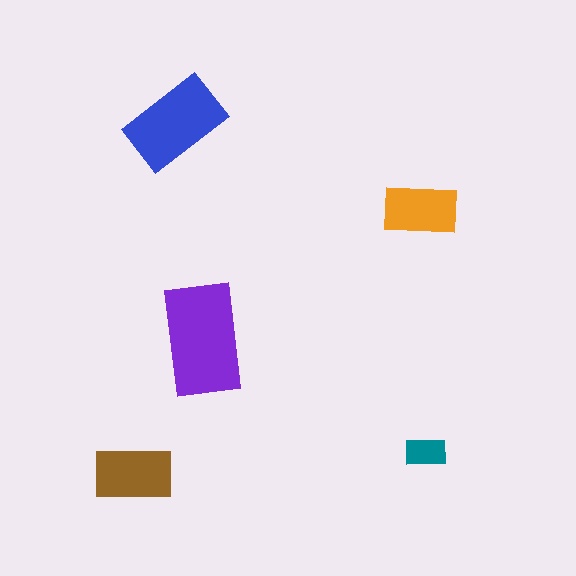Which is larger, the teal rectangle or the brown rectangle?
The brown one.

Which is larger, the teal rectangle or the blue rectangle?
The blue one.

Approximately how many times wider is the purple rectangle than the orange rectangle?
About 1.5 times wider.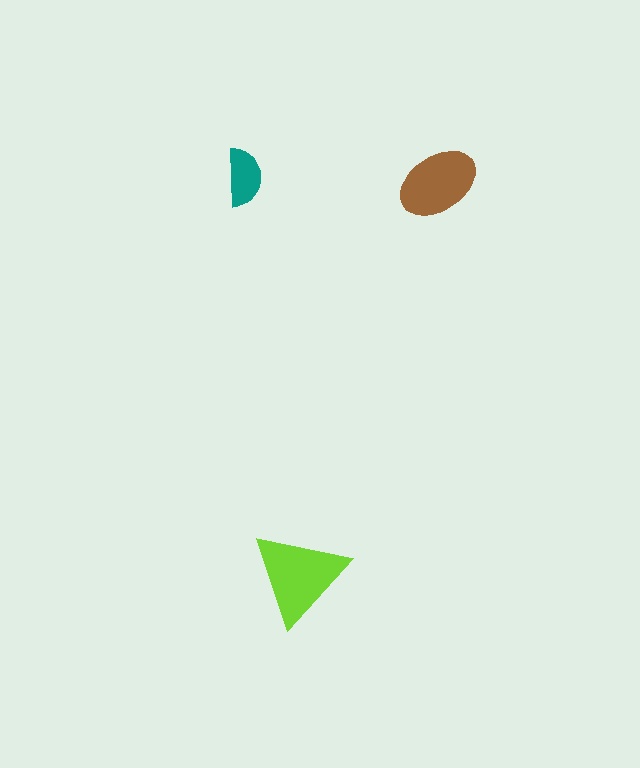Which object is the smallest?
The teal semicircle.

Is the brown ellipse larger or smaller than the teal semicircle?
Larger.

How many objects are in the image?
There are 3 objects in the image.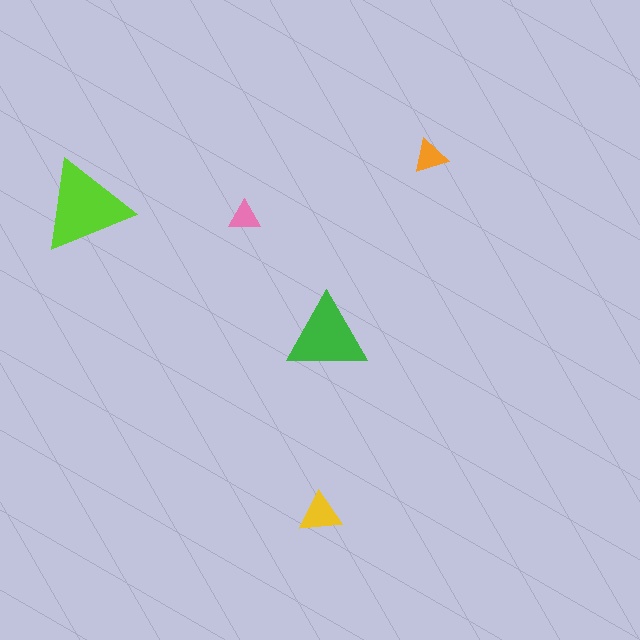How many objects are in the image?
There are 5 objects in the image.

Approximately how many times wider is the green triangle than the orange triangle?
About 2.5 times wider.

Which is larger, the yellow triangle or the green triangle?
The green one.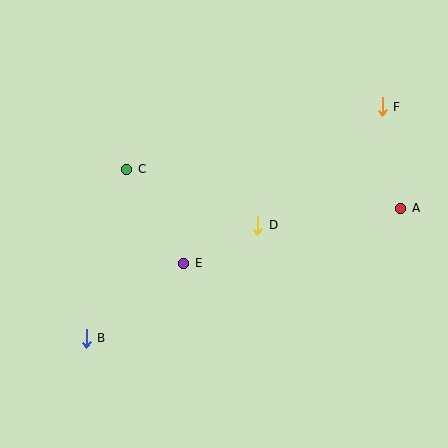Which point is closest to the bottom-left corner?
Point B is closest to the bottom-left corner.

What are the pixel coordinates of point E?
Point E is at (184, 263).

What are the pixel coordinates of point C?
Point C is at (127, 169).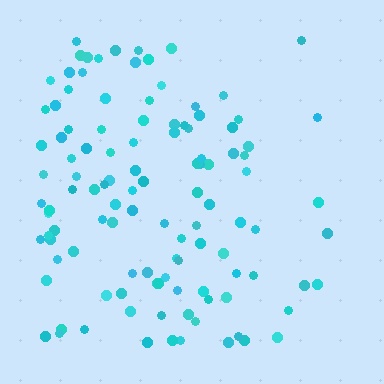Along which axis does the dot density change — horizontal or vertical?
Horizontal.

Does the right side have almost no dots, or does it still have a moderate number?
Still a moderate number, just noticeably fewer than the left.